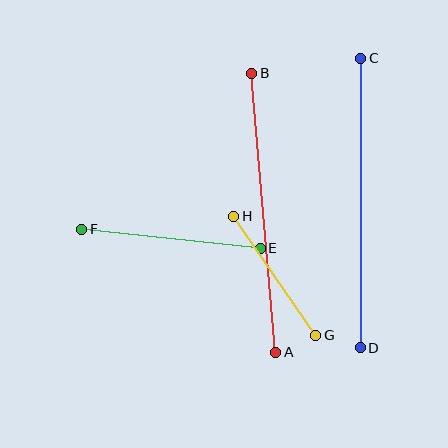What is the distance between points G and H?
The distance is approximately 144 pixels.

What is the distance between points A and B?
The distance is approximately 280 pixels.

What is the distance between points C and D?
The distance is approximately 289 pixels.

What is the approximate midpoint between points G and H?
The midpoint is at approximately (275, 276) pixels.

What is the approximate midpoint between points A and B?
The midpoint is at approximately (264, 213) pixels.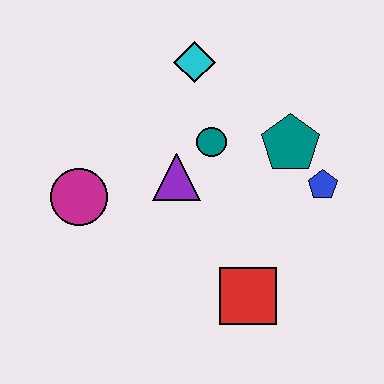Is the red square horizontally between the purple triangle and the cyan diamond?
No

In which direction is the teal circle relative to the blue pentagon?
The teal circle is to the left of the blue pentagon.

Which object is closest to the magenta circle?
The purple triangle is closest to the magenta circle.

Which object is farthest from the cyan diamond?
The red square is farthest from the cyan diamond.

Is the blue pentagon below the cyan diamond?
Yes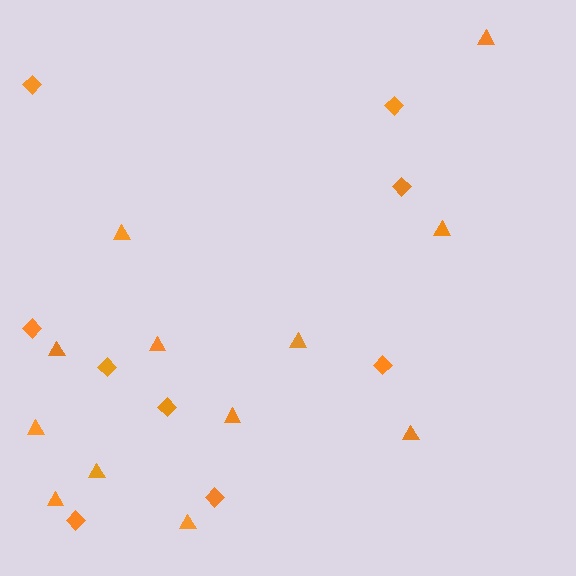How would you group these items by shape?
There are 2 groups: one group of diamonds (9) and one group of triangles (12).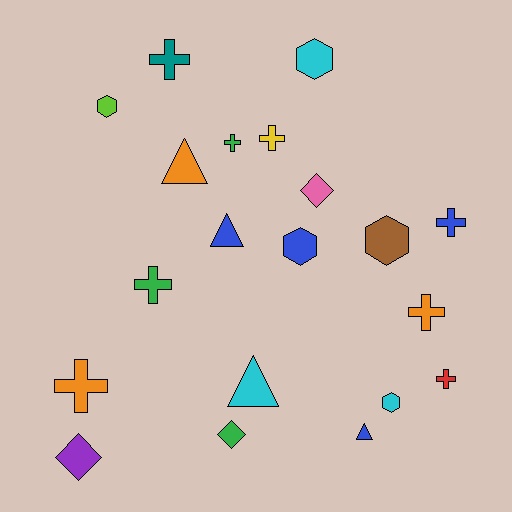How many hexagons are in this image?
There are 5 hexagons.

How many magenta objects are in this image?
There are no magenta objects.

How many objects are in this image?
There are 20 objects.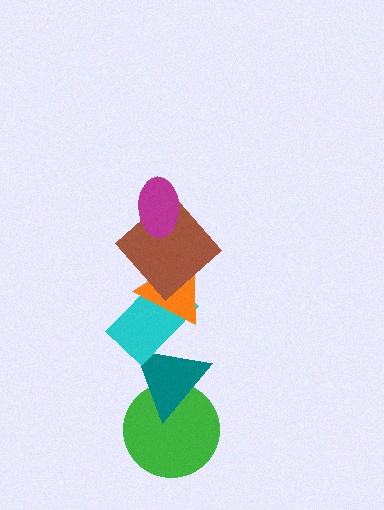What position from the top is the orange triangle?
The orange triangle is 3rd from the top.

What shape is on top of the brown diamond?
The magenta ellipse is on top of the brown diamond.